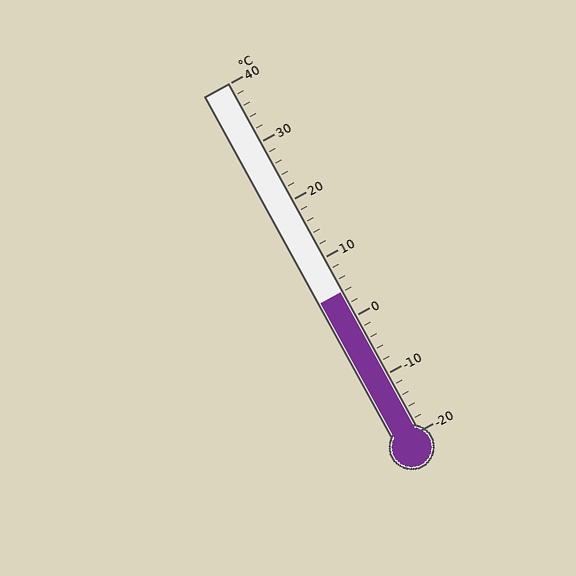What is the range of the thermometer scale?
The thermometer scale ranges from -20°C to 40°C.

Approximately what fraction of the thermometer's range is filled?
The thermometer is filled to approximately 40% of its range.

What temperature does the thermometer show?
The thermometer shows approximately 4°C.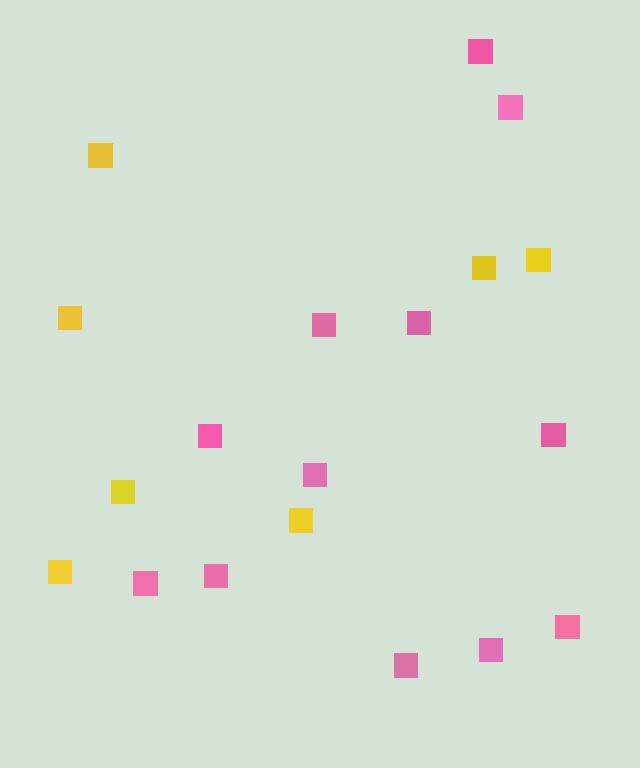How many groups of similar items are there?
There are 2 groups: one group of pink squares (12) and one group of yellow squares (7).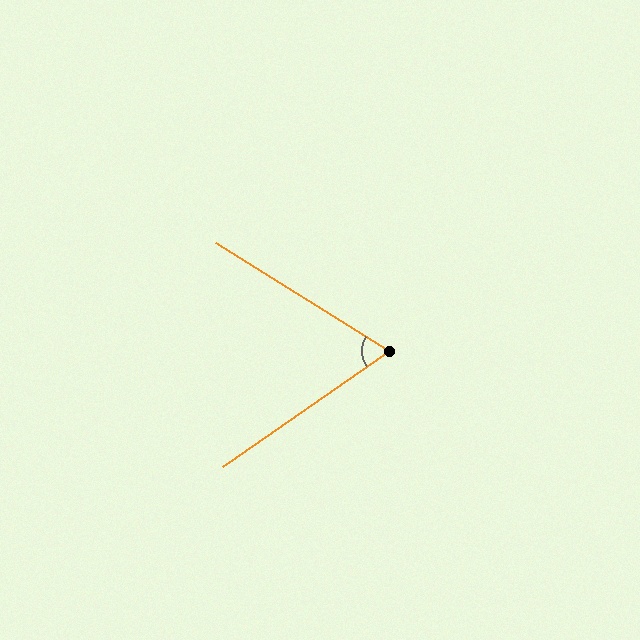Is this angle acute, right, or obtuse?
It is acute.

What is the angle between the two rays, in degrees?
Approximately 67 degrees.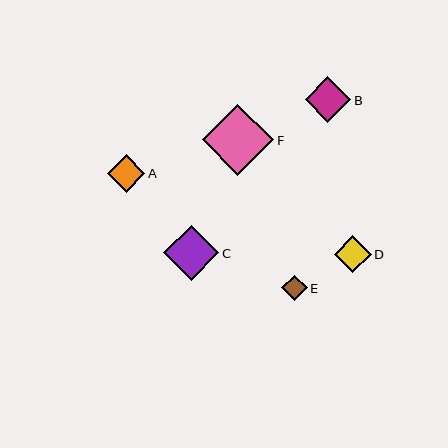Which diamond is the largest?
Diamond F is the largest with a size of approximately 72 pixels.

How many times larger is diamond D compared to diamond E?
Diamond D is approximately 1.5 times the size of diamond E.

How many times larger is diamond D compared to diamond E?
Diamond D is approximately 1.5 times the size of diamond E.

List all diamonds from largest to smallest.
From largest to smallest: F, C, B, A, D, E.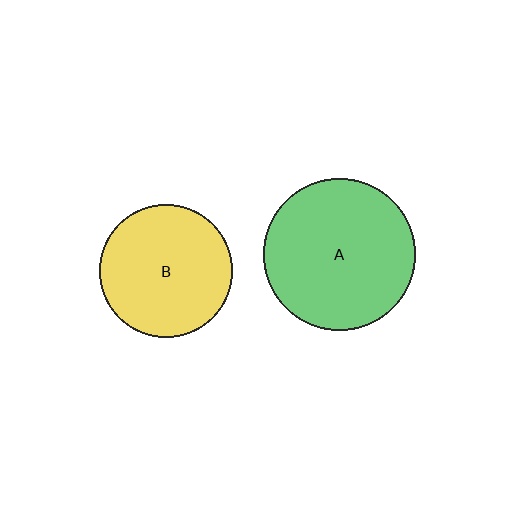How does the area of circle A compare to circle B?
Approximately 1.3 times.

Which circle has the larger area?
Circle A (green).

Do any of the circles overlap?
No, none of the circles overlap.